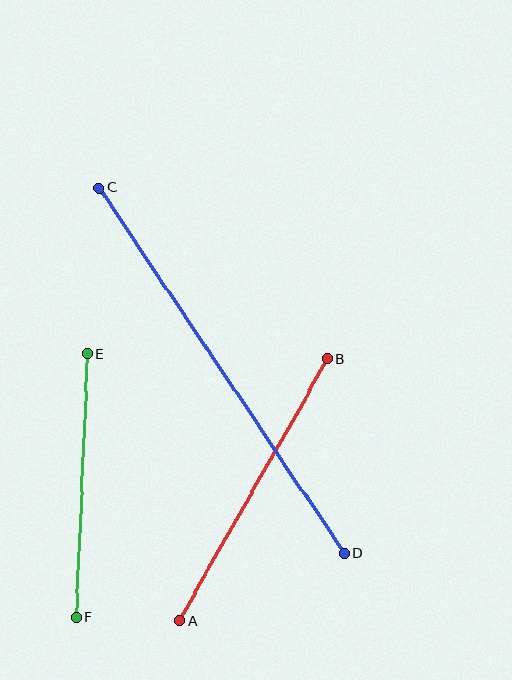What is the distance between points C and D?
The distance is approximately 440 pixels.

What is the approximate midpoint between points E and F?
The midpoint is at approximately (82, 485) pixels.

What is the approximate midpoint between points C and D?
The midpoint is at approximately (222, 370) pixels.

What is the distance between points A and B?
The distance is approximately 300 pixels.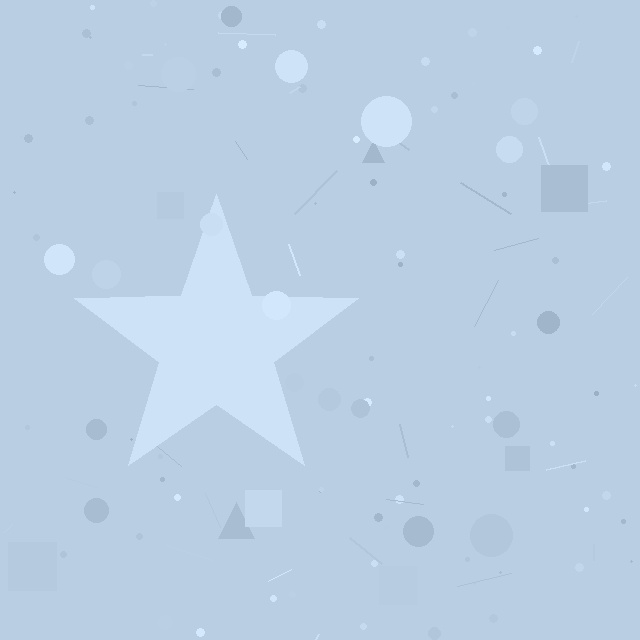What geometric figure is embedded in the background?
A star is embedded in the background.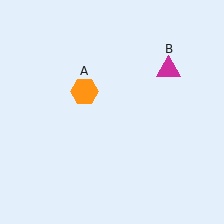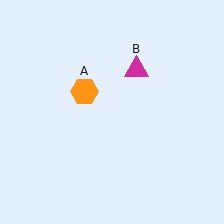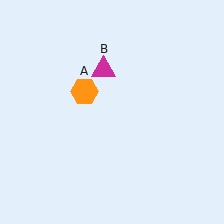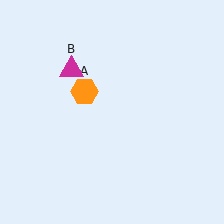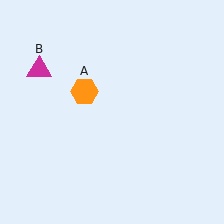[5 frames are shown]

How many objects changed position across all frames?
1 object changed position: magenta triangle (object B).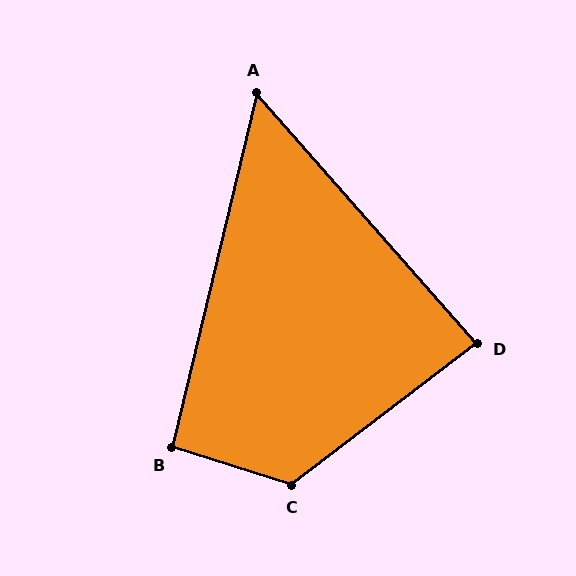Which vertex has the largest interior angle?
C, at approximately 125 degrees.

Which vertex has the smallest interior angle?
A, at approximately 55 degrees.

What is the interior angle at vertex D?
Approximately 86 degrees (approximately right).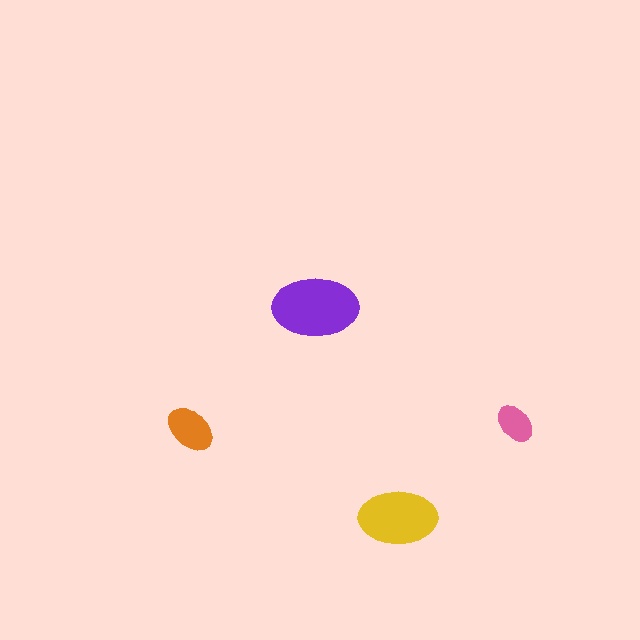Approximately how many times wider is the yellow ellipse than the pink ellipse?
About 2 times wider.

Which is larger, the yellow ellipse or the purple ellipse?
The purple one.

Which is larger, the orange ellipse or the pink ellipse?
The orange one.